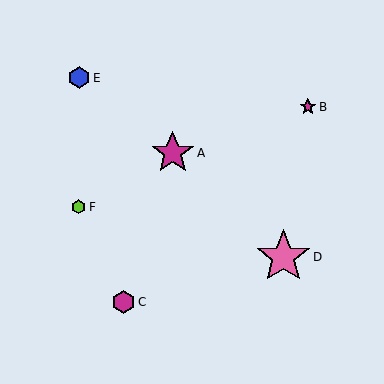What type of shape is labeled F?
Shape F is a lime hexagon.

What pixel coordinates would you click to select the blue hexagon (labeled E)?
Click at (79, 78) to select the blue hexagon E.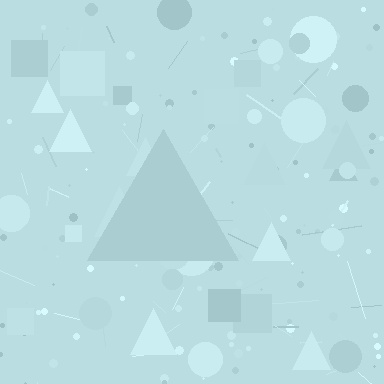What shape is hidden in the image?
A triangle is hidden in the image.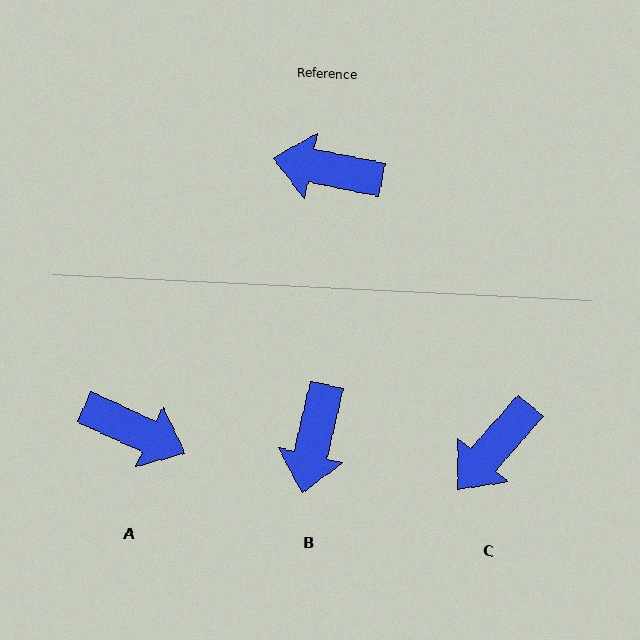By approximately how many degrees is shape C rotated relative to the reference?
Approximately 60 degrees counter-clockwise.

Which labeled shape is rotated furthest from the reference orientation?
A, about 166 degrees away.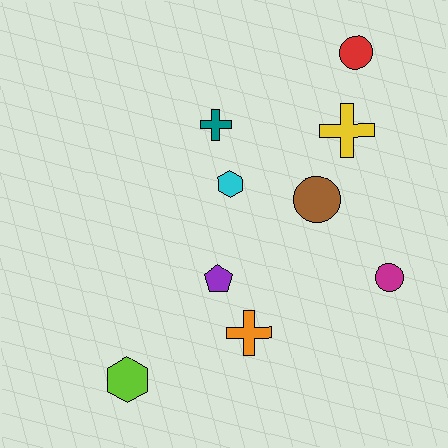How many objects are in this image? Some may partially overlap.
There are 9 objects.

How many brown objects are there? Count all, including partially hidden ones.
There is 1 brown object.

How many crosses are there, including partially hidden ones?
There are 3 crosses.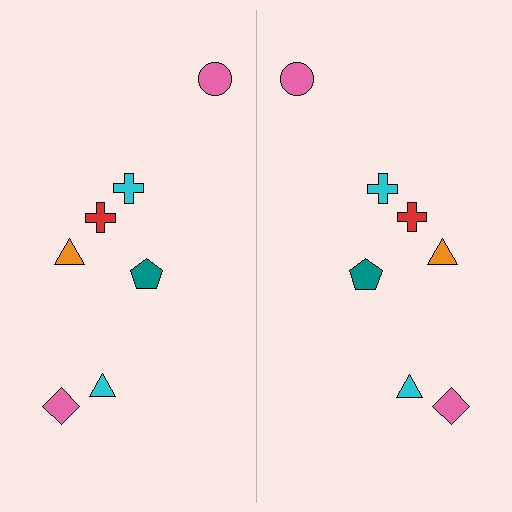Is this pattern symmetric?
Yes, this pattern has bilateral (reflection) symmetry.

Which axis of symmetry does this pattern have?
The pattern has a vertical axis of symmetry running through the center of the image.